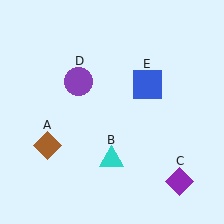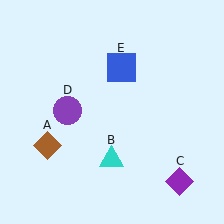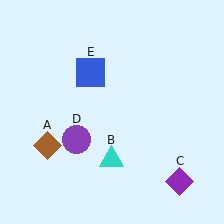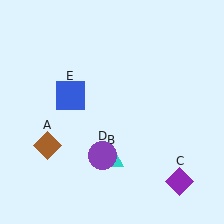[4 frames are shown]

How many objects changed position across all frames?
2 objects changed position: purple circle (object D), blue square (object E).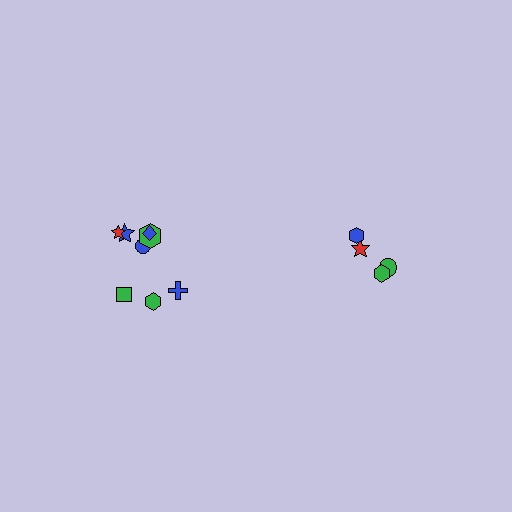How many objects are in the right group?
There are 4 objects.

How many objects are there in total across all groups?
There are 12 objects.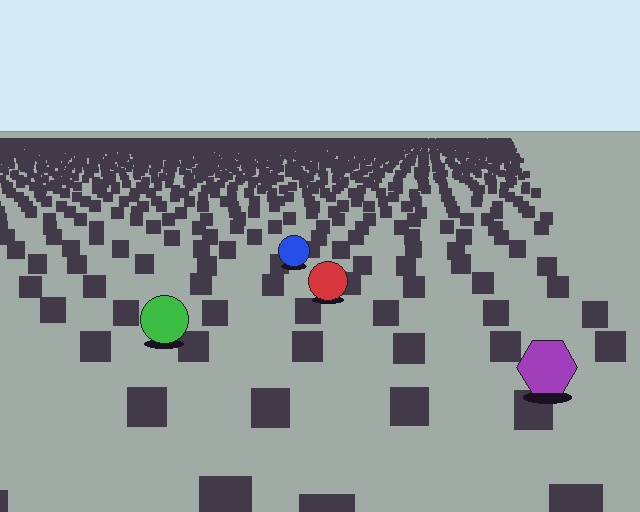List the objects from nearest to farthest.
From nearest to farthest: the purple hexagon, the green circle, the red circle, the blue circle.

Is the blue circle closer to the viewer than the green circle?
No. The green circle is closer — you can tell from the texture gradient: the ground texture is coarser near it.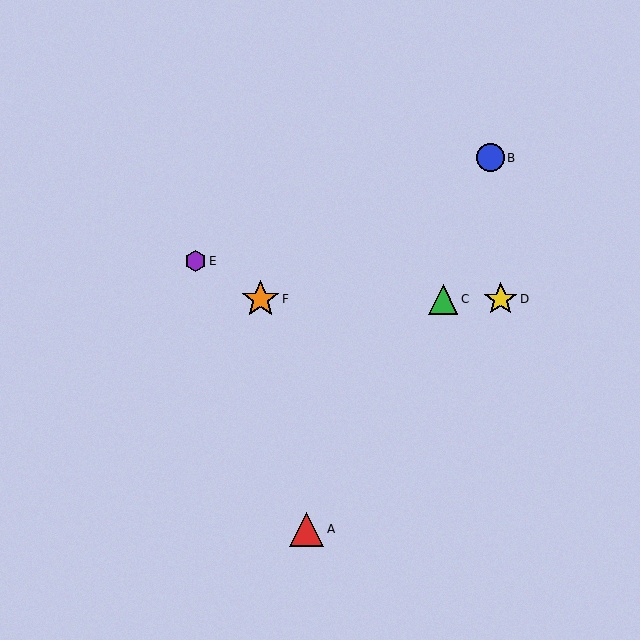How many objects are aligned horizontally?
3 objects (C, D, F) are aligned horizontally.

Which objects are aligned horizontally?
Objects C, D, F are aligned horizontally.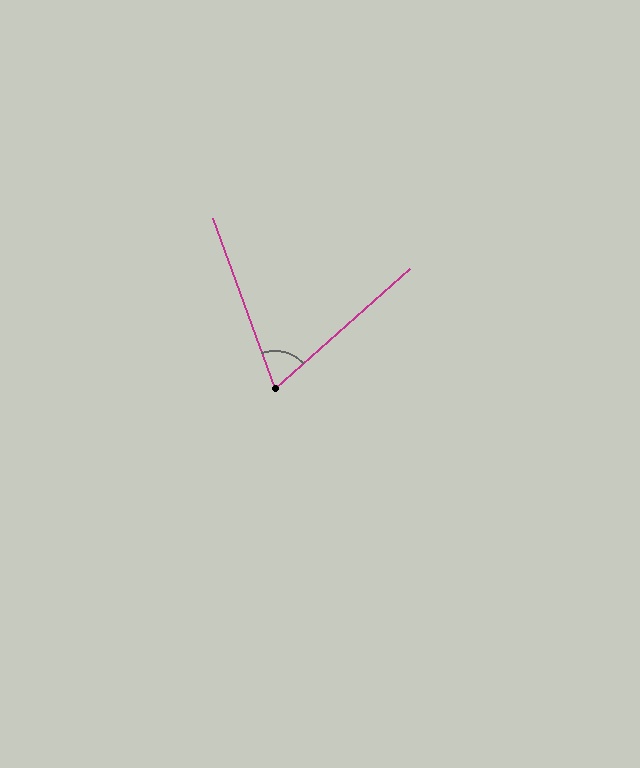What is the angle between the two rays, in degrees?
Approximately 68 degrees.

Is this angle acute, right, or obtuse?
It is acute.